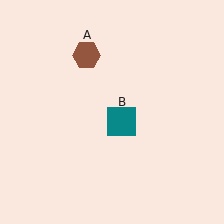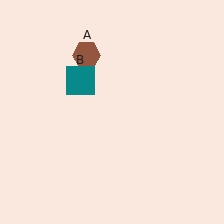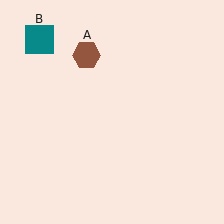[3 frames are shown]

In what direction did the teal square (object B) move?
The teal square (object B) moved up and to the left.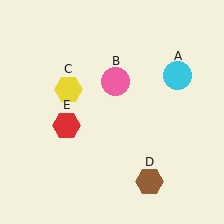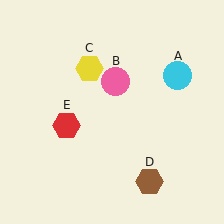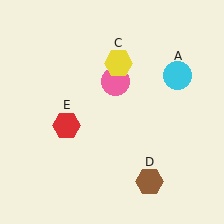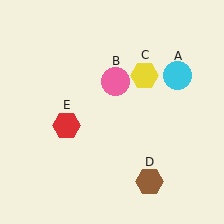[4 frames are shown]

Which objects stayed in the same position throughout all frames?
Cyan circle (object A) and pink circle (object B) and brown hexagon (object D) and red hexagon (object E) remained stationary.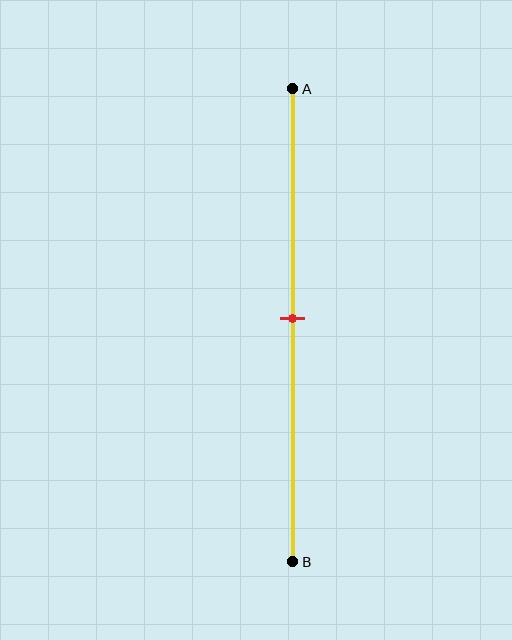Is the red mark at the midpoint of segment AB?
Yes, the mark is approximately at the midpoint.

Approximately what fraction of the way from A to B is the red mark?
The red mark is approximately 50% of the way from A to B.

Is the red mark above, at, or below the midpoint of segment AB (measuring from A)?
The red mark is approximately at the midpoint of segment AB.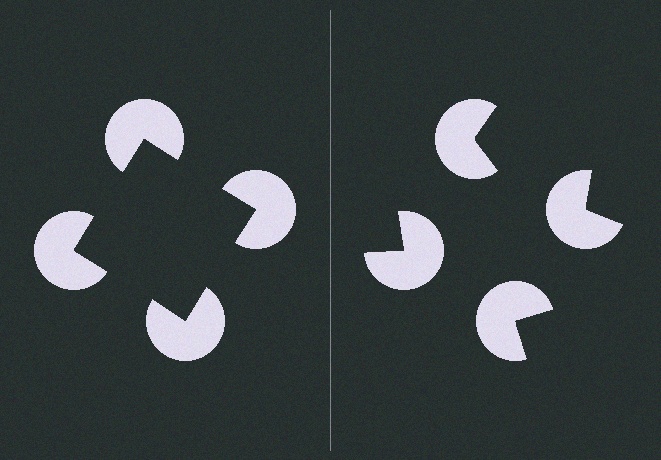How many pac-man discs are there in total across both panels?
8 — 4 on each side.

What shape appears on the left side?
An illusory square.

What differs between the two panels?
The pac-man discs are positioned identically on both sides; only the wedge orientations differ. On the left they align to a square; on the right they are misaligned.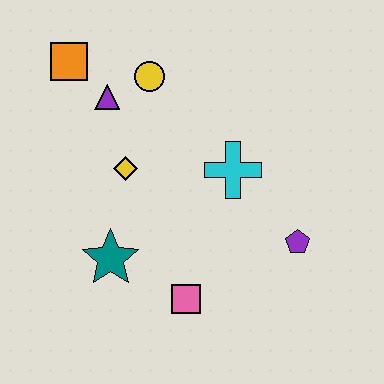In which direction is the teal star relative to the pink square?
The teal star is to the left of the pink square.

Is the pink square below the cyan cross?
Yes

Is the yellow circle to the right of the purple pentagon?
No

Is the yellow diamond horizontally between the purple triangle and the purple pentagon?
Yes